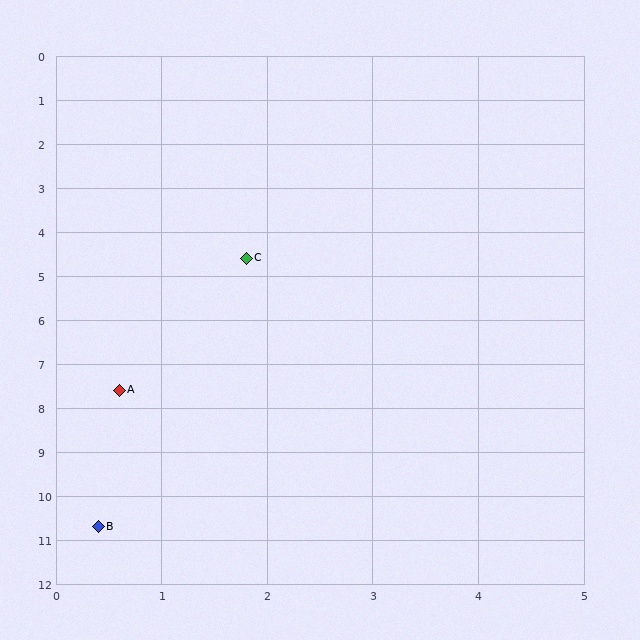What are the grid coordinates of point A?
Point A is at approximately (0.6, 7.6).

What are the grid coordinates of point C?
Point C is at approximately (1.8, 4.6).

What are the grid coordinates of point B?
Point B is at approximately (0.4, 10.7).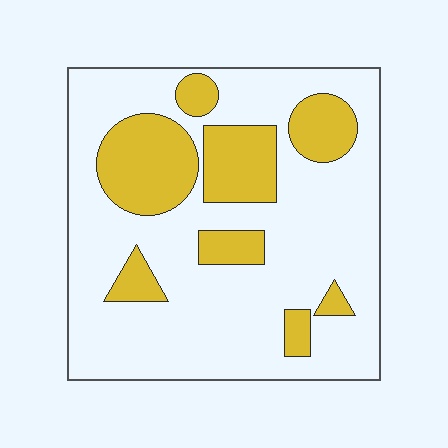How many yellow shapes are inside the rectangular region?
8.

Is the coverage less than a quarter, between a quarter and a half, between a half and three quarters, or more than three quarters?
Between a quarter and a half.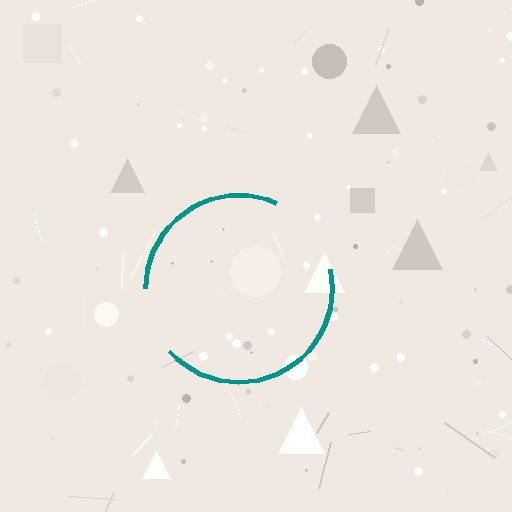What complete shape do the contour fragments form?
The contour fragments form a circle.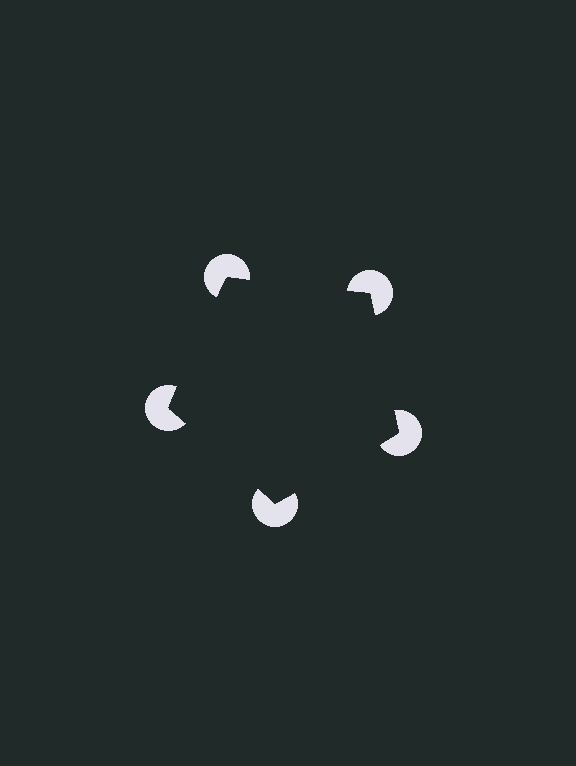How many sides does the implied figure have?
5 sides.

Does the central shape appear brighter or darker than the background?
It typically appears slightly darker than the background, even though no actual brightness change is drawn.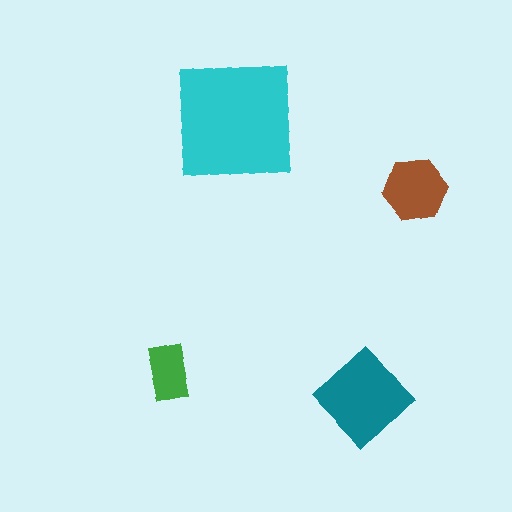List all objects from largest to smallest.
The cyan square, the teal diamond, the brown hexagon, the green rectangle.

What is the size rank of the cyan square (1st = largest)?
1st.